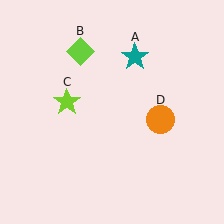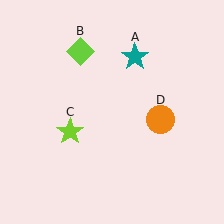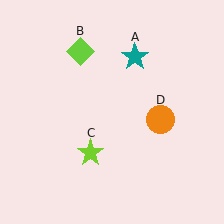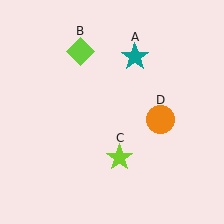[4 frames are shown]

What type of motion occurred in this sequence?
The lime star (object C) rotated counterclockwise around the center of the scene.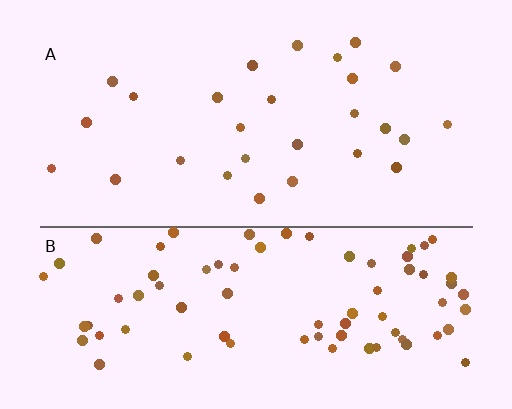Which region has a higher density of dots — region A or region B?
B (the bottom).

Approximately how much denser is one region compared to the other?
Approximately 3.0× — region B over region A.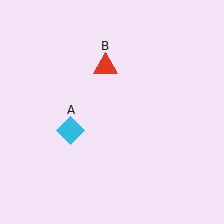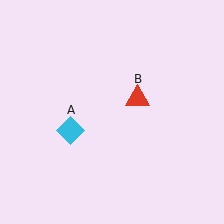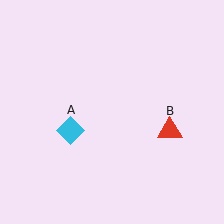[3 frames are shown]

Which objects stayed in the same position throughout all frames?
Cyan diamond (object A) remained stationary.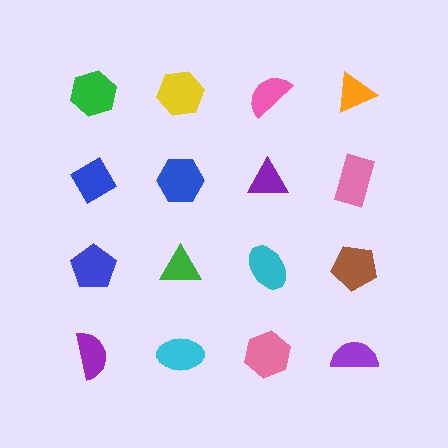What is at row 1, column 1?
A green hexagon.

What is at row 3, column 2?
A green triangle.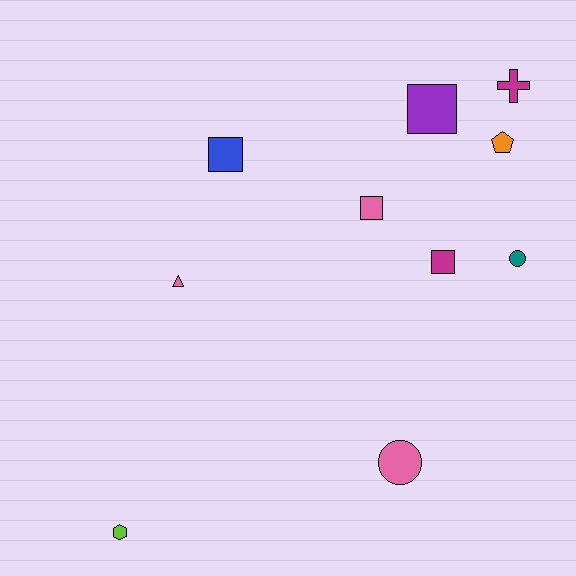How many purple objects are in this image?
There is 1 purple object.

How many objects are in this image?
There are 10 objects.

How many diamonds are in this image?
There are no diamonds.